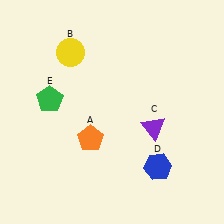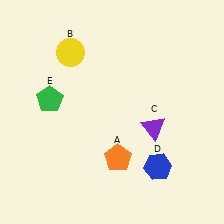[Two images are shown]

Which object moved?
The orange pentagon (A) moved right.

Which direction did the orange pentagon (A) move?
The orange pentagon (A) moved right.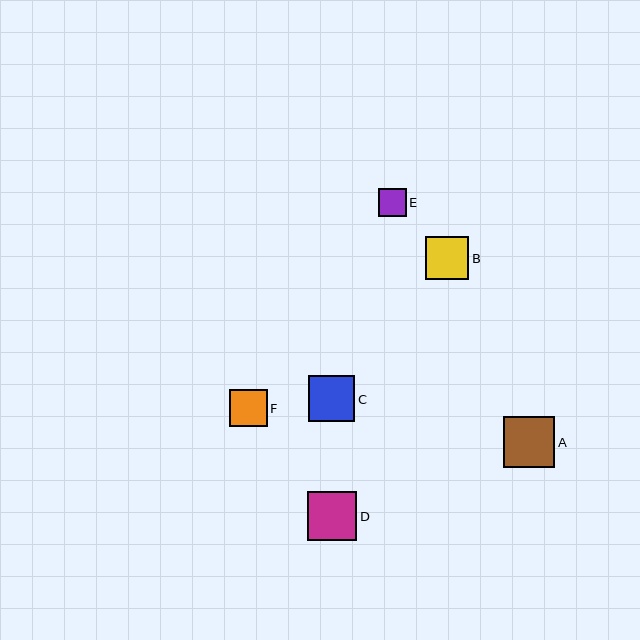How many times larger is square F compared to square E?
Square F is approximately 1.4 times the size of square E.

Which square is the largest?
Square A is the largest with a size of approximately 51 pixels.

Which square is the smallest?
Square E is the smallest with a size of approximately 27 pixels.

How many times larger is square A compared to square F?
Square A is approximately 1.4 times the size of square F.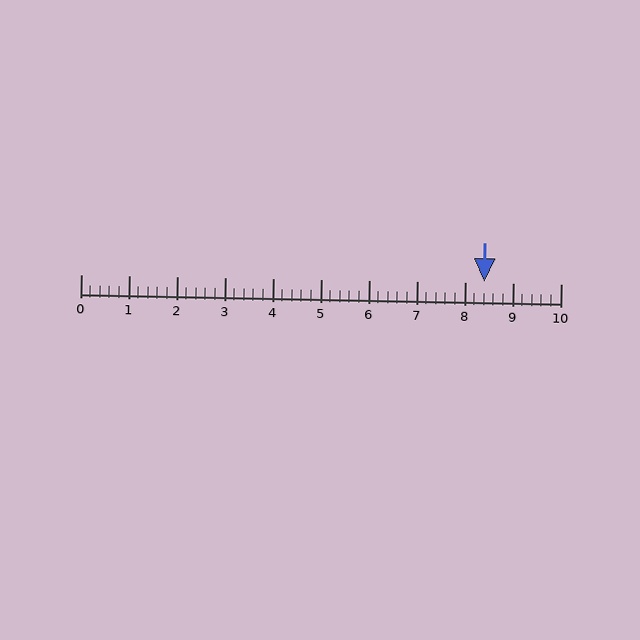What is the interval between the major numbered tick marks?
The major tick marks are spaced 1 units apart.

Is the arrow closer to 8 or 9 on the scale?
The arrow is closer to 8.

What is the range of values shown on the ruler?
The ruler shows values from 0 to 10.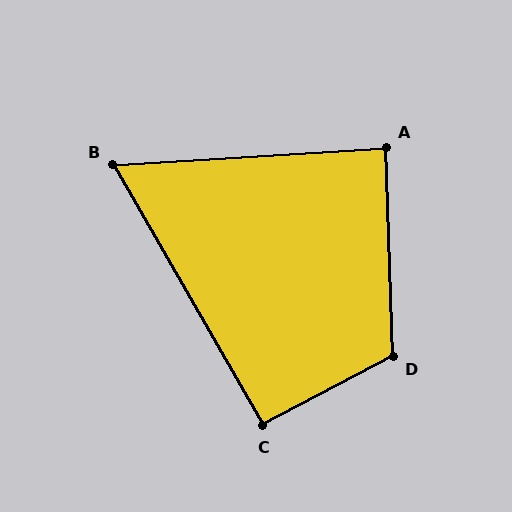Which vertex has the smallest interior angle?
B, at approximately 64 degrees.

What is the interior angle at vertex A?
Approximately 88 degrees (approximately right).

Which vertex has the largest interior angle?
D, at approximately 116 degrees.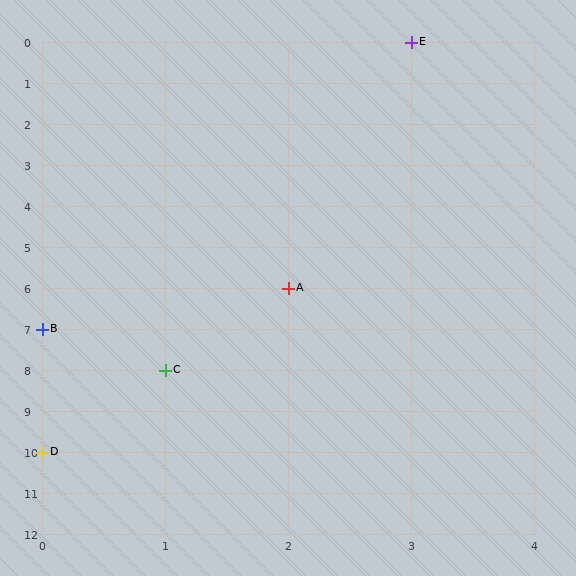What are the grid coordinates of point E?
Point E is at grid coordinates (3, 0).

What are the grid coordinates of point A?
Point A is at grid coordinates (2, 6).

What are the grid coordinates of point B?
Point B is at grid coordinates (0, 7).